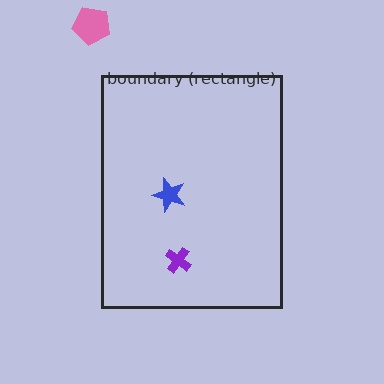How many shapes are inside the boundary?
2 inside, 1 outside.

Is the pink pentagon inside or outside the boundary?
Outside.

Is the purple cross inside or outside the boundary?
Inside.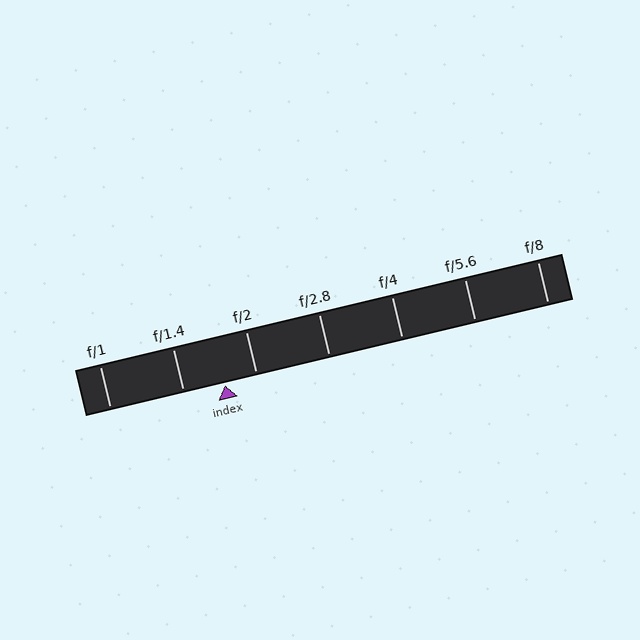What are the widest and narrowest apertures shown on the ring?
The widest aperture shown is f/1 and the narrowest is f/8.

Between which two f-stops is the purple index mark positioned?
The index mark is between f/1.4 and f/2.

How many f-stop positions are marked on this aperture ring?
There are 7 f-stop positions marked.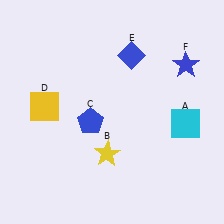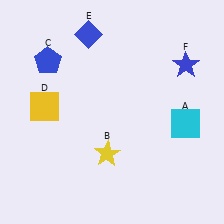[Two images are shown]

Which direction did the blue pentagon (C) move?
The blue pentagon (C) moved up.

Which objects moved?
The objects that moved are: the blue pentagon (C), the blue diamond (E).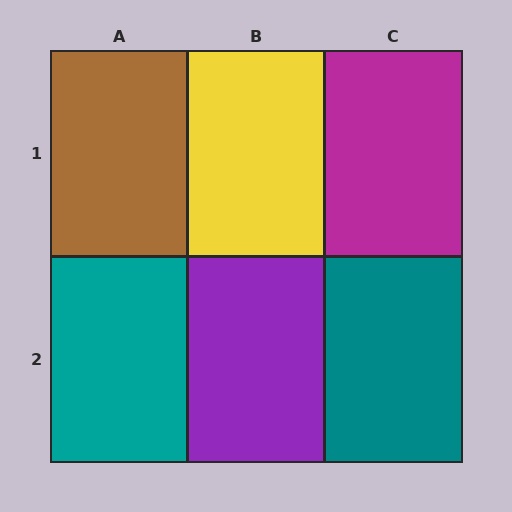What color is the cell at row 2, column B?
Purple.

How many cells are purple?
1 cell is purple.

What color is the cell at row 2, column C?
Teal.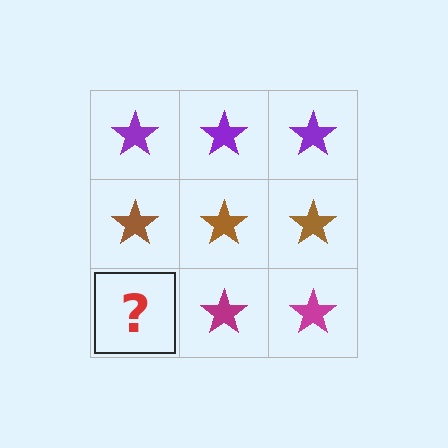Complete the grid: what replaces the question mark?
The question mark should be replaced with a magenta star.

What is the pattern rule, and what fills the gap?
The rule is that each row has a consistent color. The gap should be filled with a magenta star.